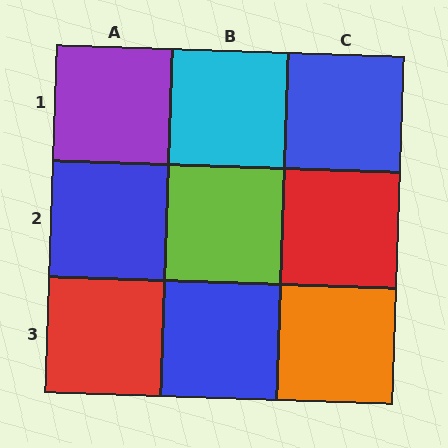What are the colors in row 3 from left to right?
Red, blue, orange.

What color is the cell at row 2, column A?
Blue.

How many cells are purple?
1 cell is purple.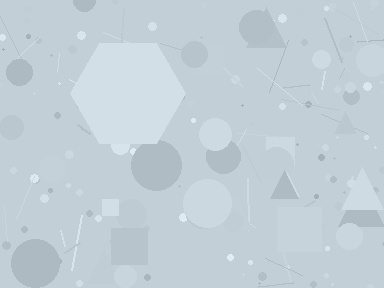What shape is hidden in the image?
A hexagon is hidden in the image.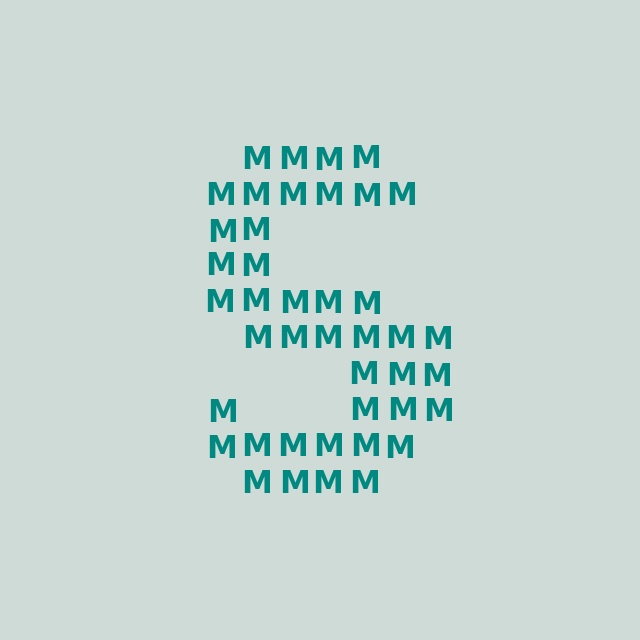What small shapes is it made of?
It is made of small letter M's.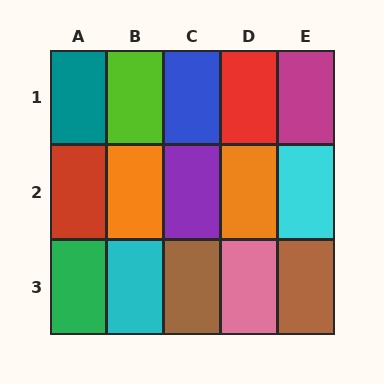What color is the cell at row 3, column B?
Cyan.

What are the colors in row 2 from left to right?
Red, orange, purple, orange, cyan.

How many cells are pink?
1 cell is pink.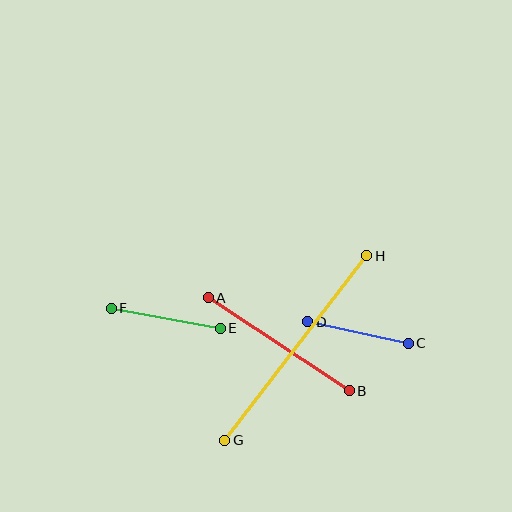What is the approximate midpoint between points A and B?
The midpoint is at approximately (279, 344) pixels.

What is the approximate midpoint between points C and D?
The midpoint is at approximately (358, 332) pixels.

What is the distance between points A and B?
The distance is approximately 169 pixels.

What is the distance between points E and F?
The distance is approximately 111 pixels.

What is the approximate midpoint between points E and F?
The midpoint is at approximately (166, 318) pixels.